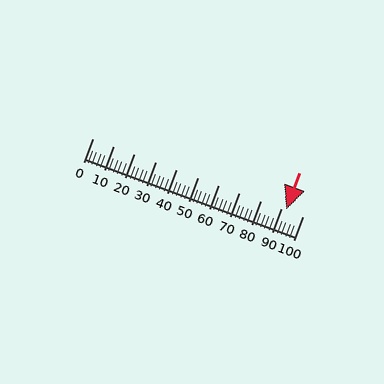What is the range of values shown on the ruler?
The ruler shows values from 0 to 100.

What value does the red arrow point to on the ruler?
The red arrow points to approximately 92.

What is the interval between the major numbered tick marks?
The major tick marks are spaced 10 units apart.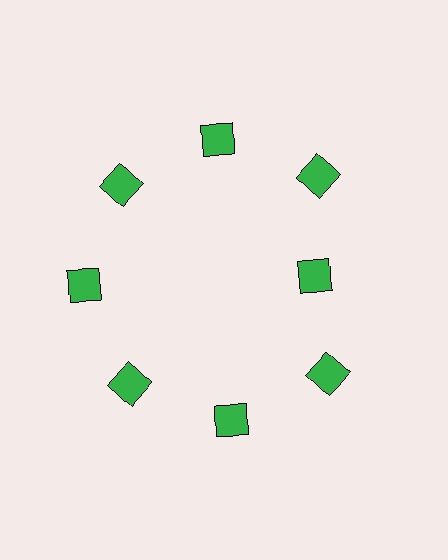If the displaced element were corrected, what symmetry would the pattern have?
It would have 8-fold rotational symmetry — the pattern would map onto itself every 45 degrees.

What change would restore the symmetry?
The symmetry would be restored by moving it outward, back onto the ring so that all 8 diamonds sit at equal angles and equal distance from the center.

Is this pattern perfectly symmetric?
No. The 8 green diamonds are arranged in a ring, but one element near the 3 o'clock position is pulled inward toward the center, breaking the 8-fold rotational symmetry.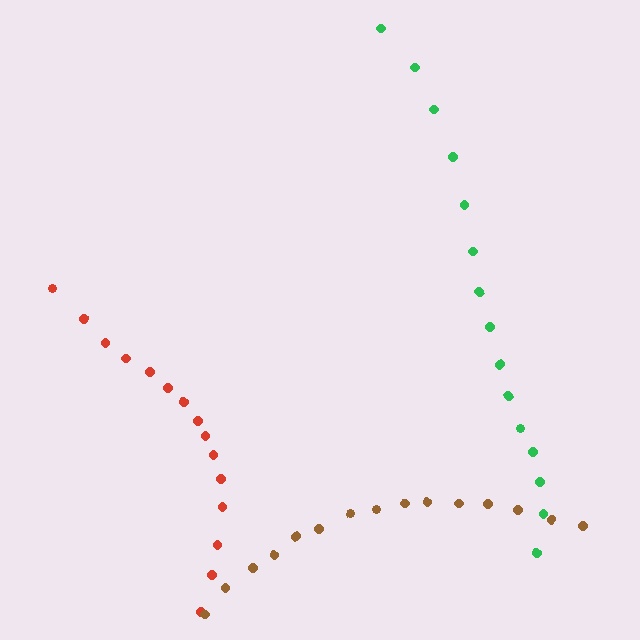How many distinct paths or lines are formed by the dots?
There are 3 distinct paths.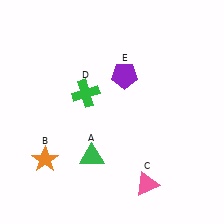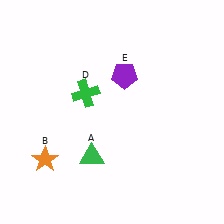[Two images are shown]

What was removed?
The pink triangle (C) was removed in Image 2.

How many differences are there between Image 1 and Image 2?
There is 1 difference between the two images.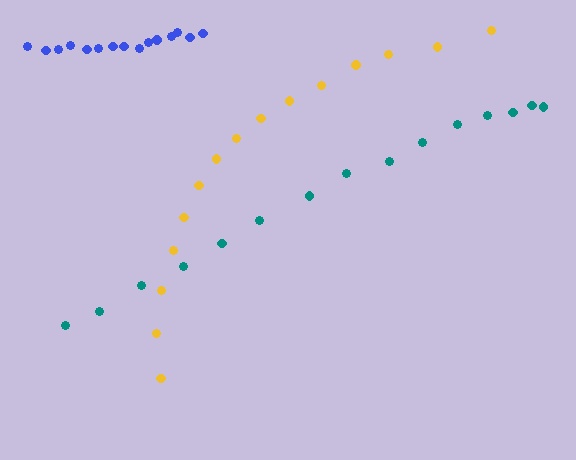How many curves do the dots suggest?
There are 3 distinct paths.